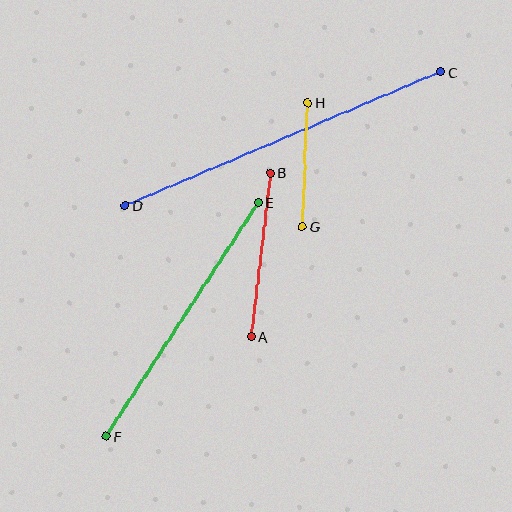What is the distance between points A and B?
The distance is approximately 165 pixels.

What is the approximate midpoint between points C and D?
The midpoint is at approximately (283, 139) pixels.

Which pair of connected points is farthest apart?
Points C and D are farthest apart.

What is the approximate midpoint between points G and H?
The midpoint is at approximately (305, 165) pixels.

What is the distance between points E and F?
The distance is approximately 279 pixels.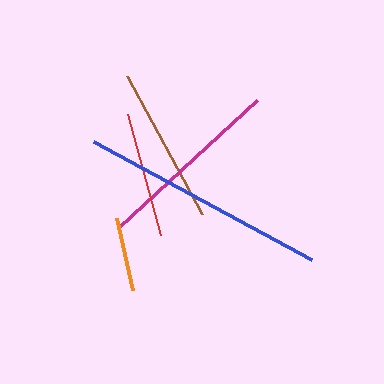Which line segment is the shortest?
The orange line is the shortest at approximately 74 pixels.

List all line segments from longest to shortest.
From longest to shortest: blue, magenta, brown, red, orange.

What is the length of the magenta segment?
The magenta segment is approximately 187 pixels long.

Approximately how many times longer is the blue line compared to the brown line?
The blue line is approximately 1.6 times the length of the brown line.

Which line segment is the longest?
The blue line is the longest at approximately 248 pixels.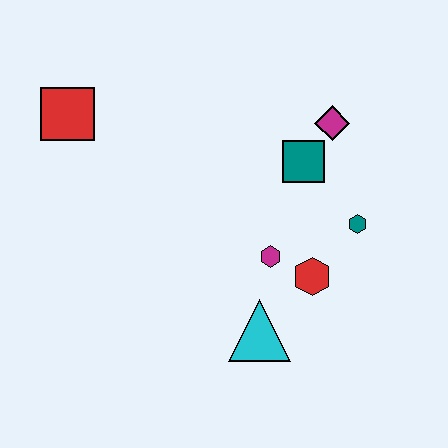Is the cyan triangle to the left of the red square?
No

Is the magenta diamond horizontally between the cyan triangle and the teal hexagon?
Yes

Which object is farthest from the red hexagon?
The red square is farthest from the red hexagon.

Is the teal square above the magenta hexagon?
Yes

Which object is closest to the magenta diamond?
The teal square is closest to the magenta diamond.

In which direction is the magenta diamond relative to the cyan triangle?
The magenta diamond is above the cyan triangle.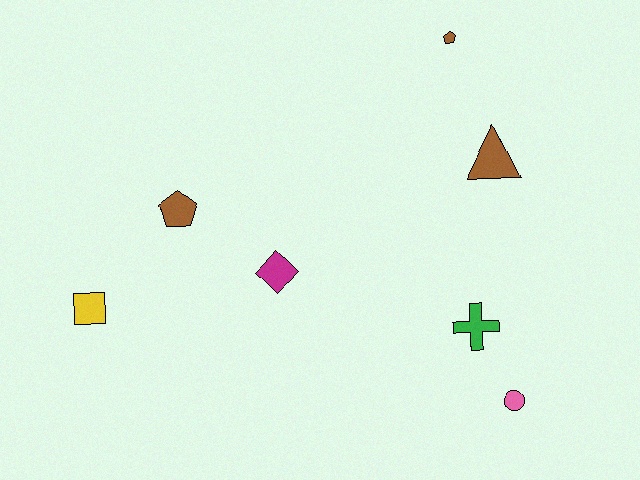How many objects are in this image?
There are 7 objects.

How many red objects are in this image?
There are no red objects.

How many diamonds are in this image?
There is 1 diamond.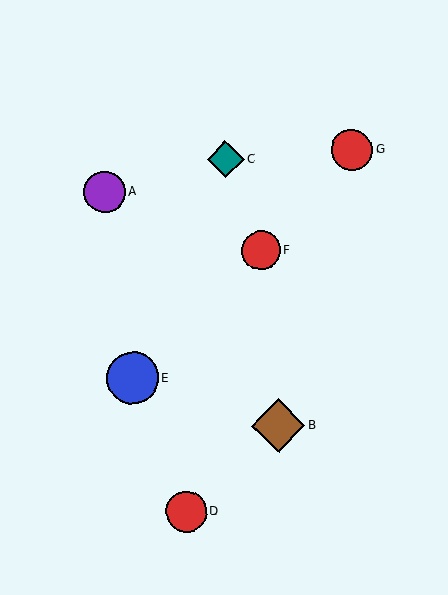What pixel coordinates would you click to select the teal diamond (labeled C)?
Click at (225, 159) to select the teal diamond C.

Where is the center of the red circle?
The center of the red circle is at (352, 150).